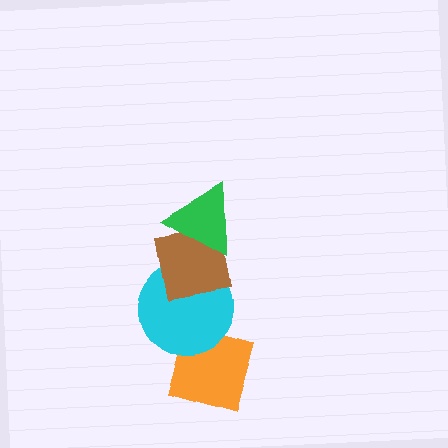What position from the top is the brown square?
The brown square is 2nd from the top.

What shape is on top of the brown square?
The green triangle is on top of the brown square.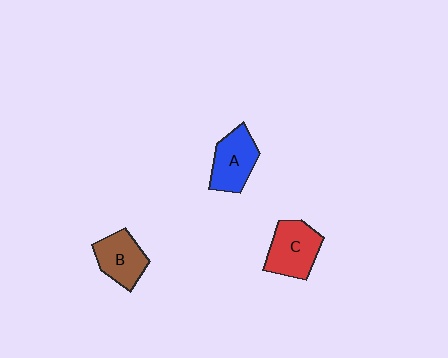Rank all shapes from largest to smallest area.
From largest to smallest: C (red), A (blue), B (brown).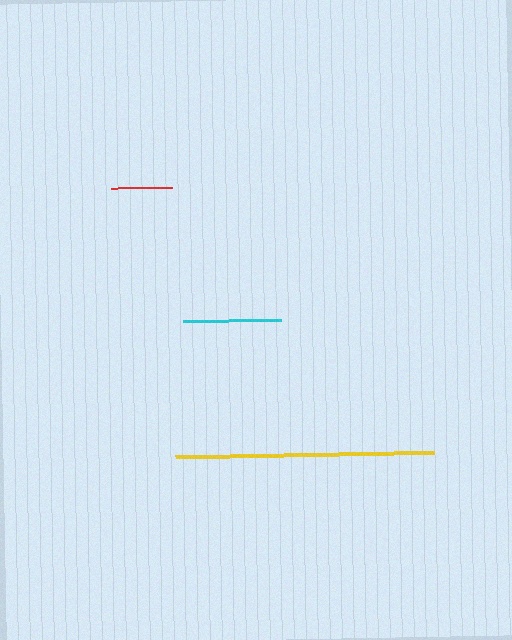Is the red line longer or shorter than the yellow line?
The yellow line is longer than the red line.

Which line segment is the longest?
The yellow line is the longest at approximately 260 pixels.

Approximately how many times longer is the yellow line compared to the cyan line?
The yellow line is approximately 2.6 times the length of the cyan line.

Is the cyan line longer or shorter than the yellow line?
The yellow line is longer than the cyan line.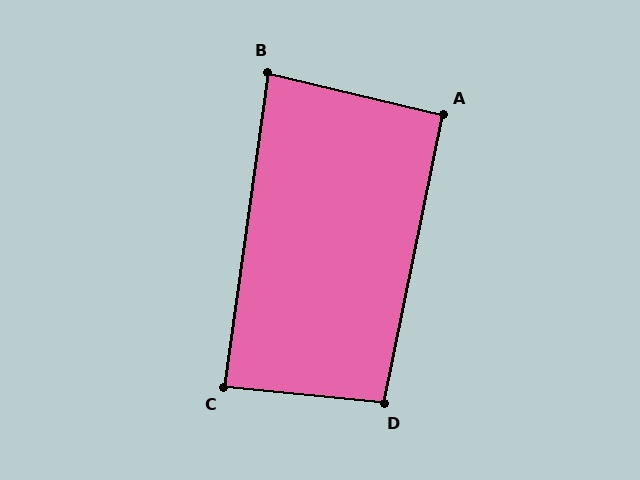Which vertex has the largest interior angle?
D, at approximately 96 degrees.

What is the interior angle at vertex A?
Approximately 92 degrees (approximately right).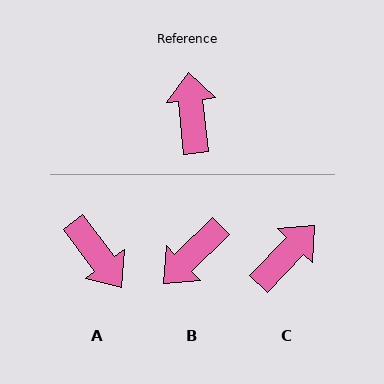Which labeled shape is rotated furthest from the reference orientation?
A, about 149 degrees away.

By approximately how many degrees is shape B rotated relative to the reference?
Approximately 129 degrees counter-clockwise.